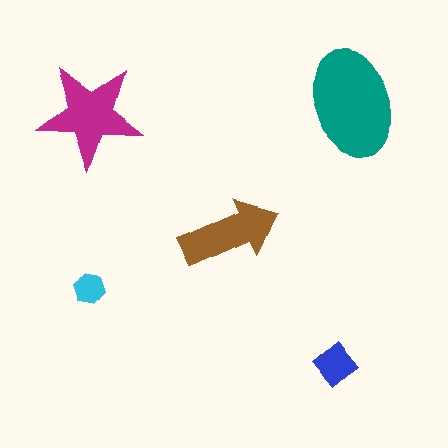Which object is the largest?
The teal ellipse.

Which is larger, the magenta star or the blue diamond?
The magenta star.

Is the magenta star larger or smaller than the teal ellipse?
Smaller.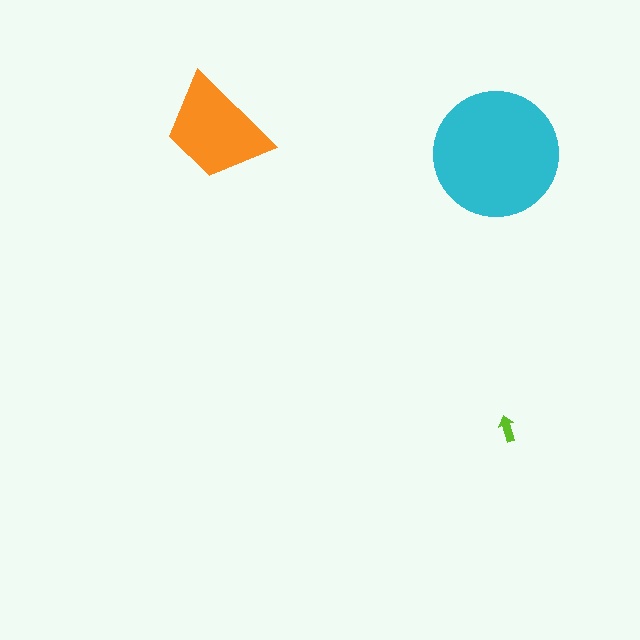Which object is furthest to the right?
The lime arrow is rightmost.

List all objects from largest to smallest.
The cyan circle, the orange trapezoid, the lime arrow.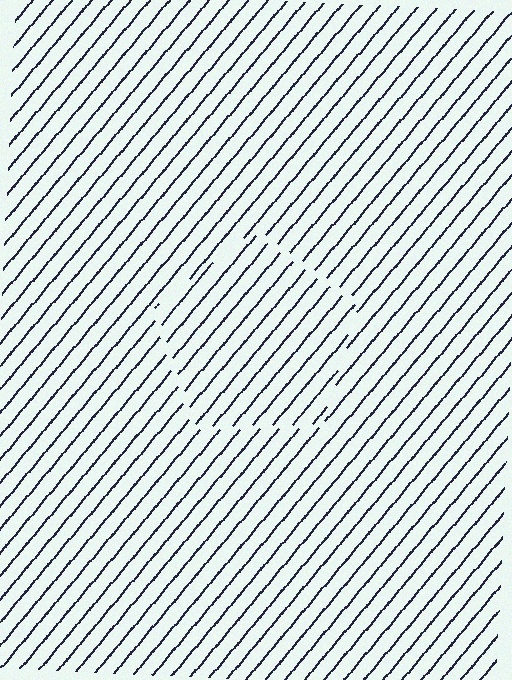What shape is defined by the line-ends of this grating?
An illusory pentagon. The interior of the shape contains the same grating, shifted by half a period — the contour is defined by the phase discontinuity where line-ends from the inner and outer gratings abut.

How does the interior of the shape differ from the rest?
The interior of the shape contains the same grating, shifted by half a period — the contour is defined by the phase discontinuity where line-ends from the inner and outer gratings abut.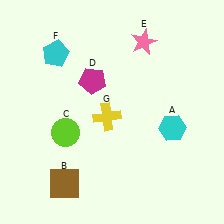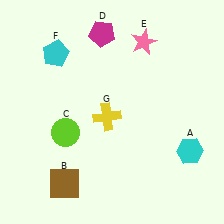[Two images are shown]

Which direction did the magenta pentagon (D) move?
The magenta pentagon (D) moved up.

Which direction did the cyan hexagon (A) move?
The cyan hexagon (A) moved down.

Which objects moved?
The objects that moved are: the cyan hexagon (A), the magenta pentagon (D).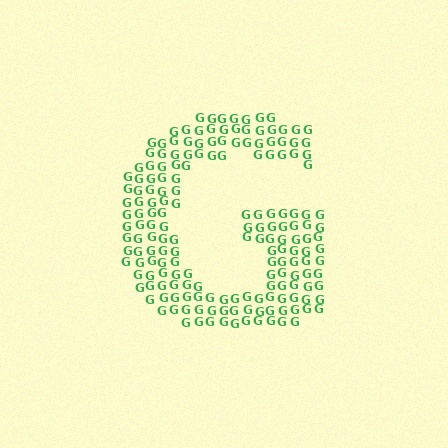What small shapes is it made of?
It is made of small letter G's.